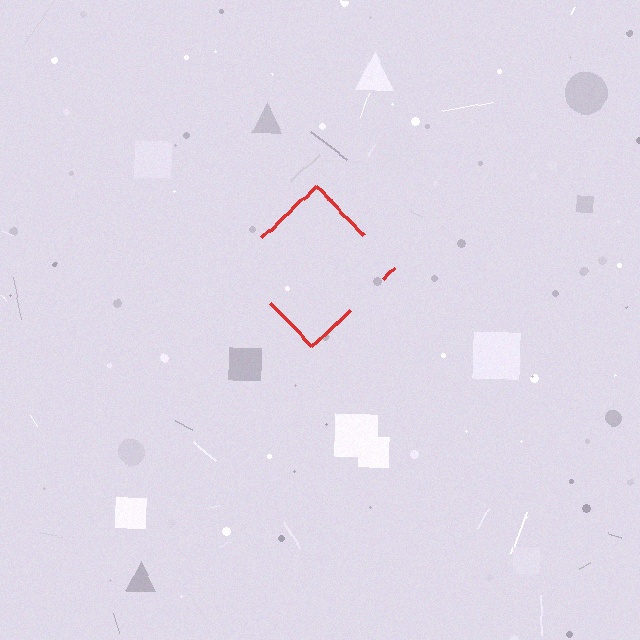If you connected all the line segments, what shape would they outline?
They would outline a diamond.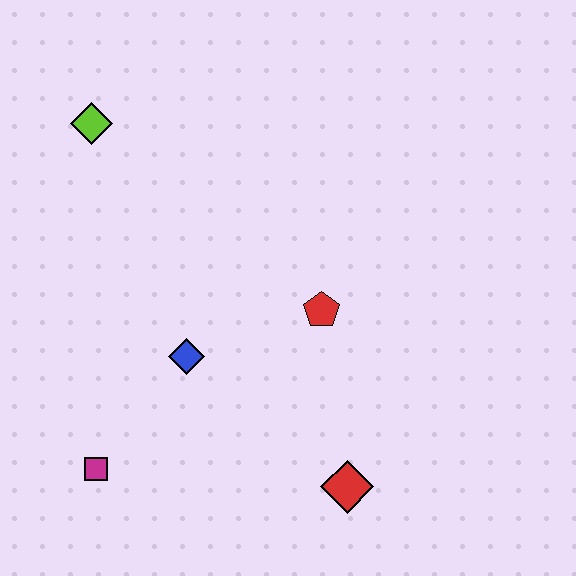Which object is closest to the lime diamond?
The blue diamond is closest to the lime diamond.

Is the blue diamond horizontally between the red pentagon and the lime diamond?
Yes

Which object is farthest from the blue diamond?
The lime diamond is farthest from the blue diamond.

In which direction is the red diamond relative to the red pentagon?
The red diamond is below the red pentagon.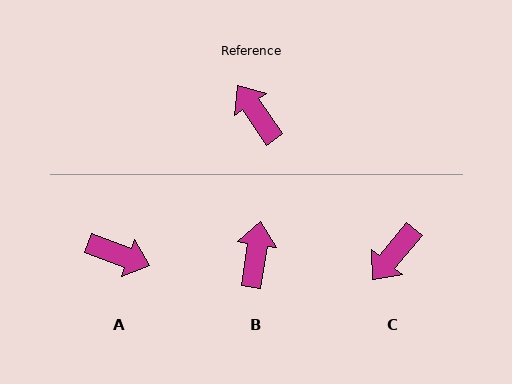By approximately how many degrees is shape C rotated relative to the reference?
Approximately 105 degrees counter-clockwise.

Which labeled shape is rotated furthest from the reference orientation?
A, about 145 degrees away.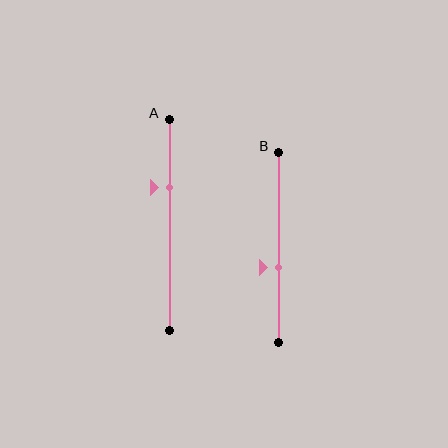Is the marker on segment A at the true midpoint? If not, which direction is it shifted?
No, the marker on segment A is shifted upward by about 18% of the segment length.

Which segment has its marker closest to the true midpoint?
Segment B has its marker closest to the true midpoint.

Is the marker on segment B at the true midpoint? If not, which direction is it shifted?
No, the marker on segment B is shifted downward by about 11% of the segment length.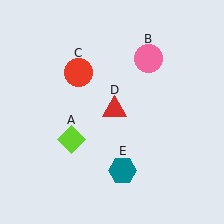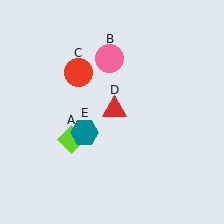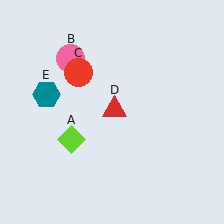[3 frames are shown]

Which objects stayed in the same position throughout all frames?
Lime diamond (object A) and red circle (object C) and red triangle (object D) remained stationary.